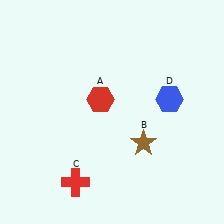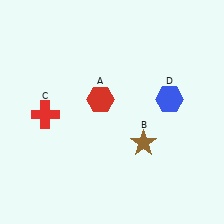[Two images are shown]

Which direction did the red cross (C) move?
The red cross (C) moved up.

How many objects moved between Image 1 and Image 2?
1 object moved between the two images.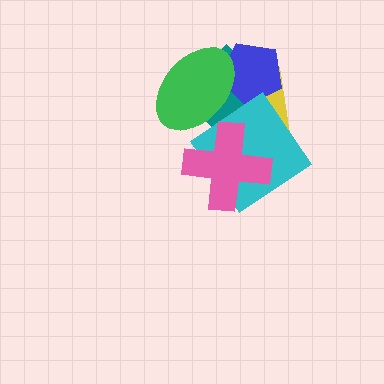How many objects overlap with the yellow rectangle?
4 objects overlap with the yellow rectangle.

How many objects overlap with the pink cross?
2 objects overlap with the pink cross.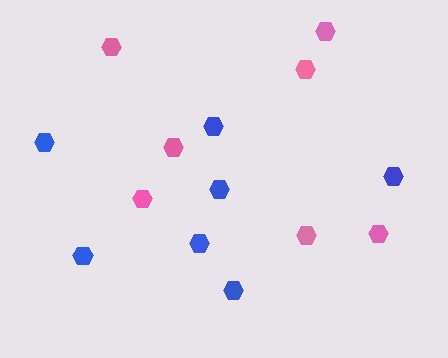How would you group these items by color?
There are 2 groups: one group of blue hexagons (7) and one group of pink hexagons (7).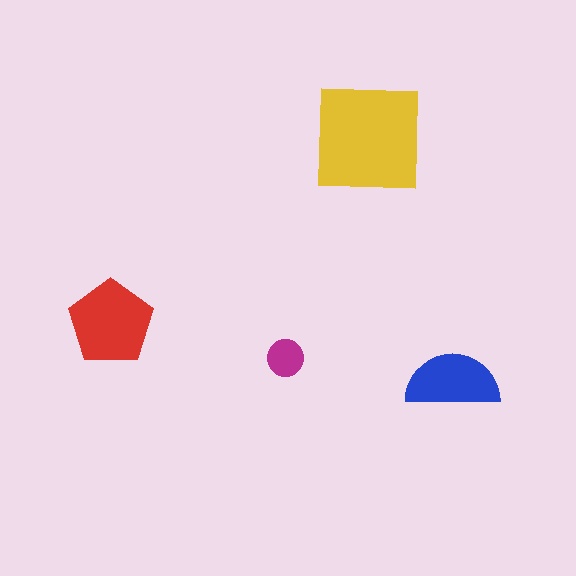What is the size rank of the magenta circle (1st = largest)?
4th.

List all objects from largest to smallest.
The yellow square, the red pentagon, the blue semicircle, the magenta circle.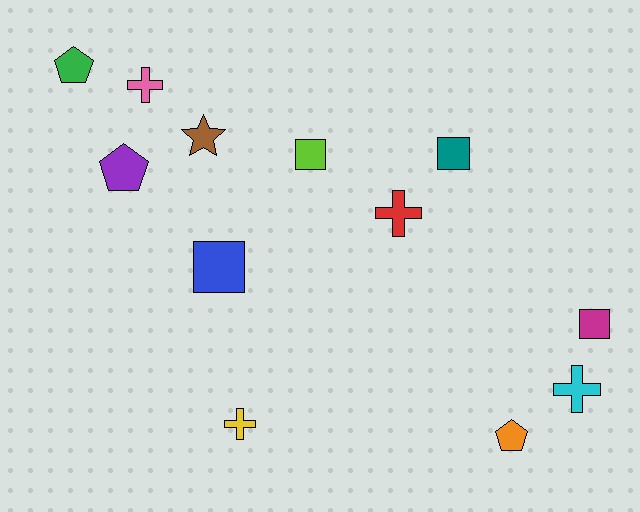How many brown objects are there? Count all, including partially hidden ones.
There is 1 brown object.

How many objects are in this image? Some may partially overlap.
There are 12 objects.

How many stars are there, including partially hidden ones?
There is 1 star.